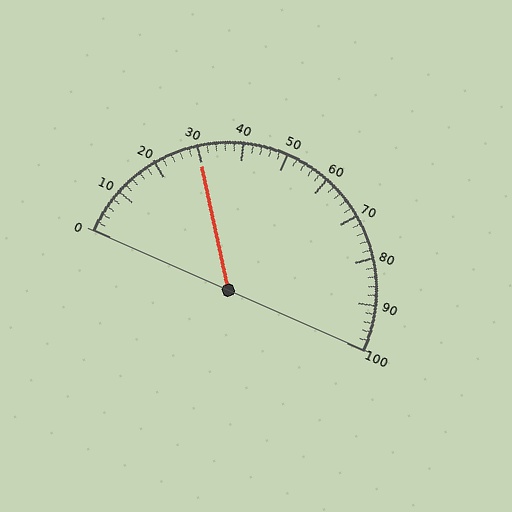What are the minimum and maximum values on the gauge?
The gauge ranges from 0 to 100.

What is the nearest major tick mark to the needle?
The nearest major tick mark is 30.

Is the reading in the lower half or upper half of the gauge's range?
The reading is in the lower half of the range (0 to 100).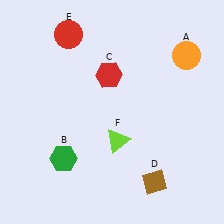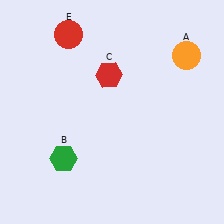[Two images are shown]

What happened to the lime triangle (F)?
The lime triangle (F) was removed in Image 2. It was in the bottom-right area of Image 1.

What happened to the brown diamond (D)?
The brown diamond (D) was removed in Image 2. It was in the bottom-right area of Image 1.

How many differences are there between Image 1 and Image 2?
There are 2 differences between the two images.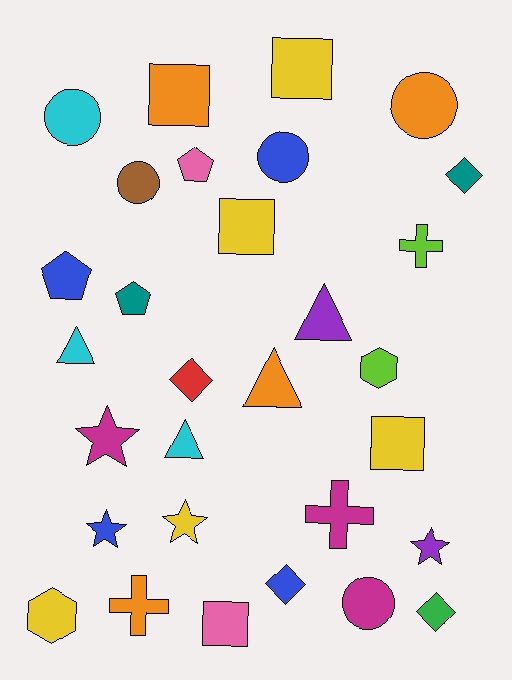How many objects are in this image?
There are 30 objects.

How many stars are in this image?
There are 4 stars.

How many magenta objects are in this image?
There are 3 magenta objects.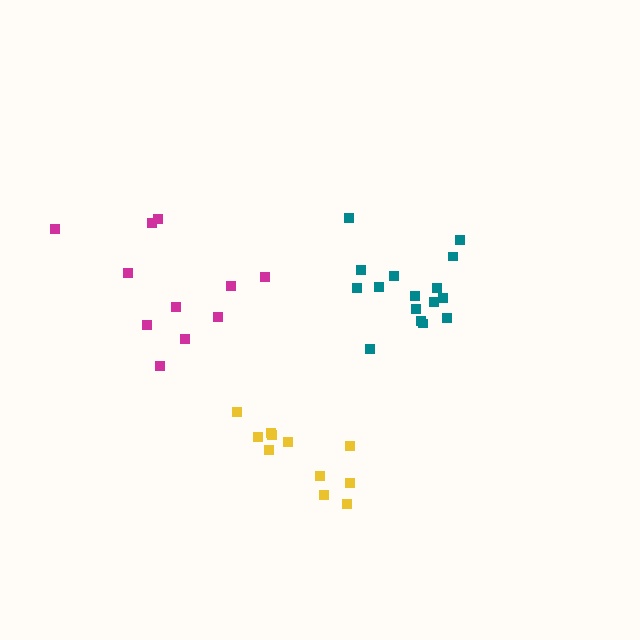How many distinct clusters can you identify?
There are 3 distinct clusters.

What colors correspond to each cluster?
The clusters are colored: teal, yellow, magenta.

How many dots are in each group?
Group 1: 16 dots, Group 2: 11 dots, Group 3: 11 dots (38 total).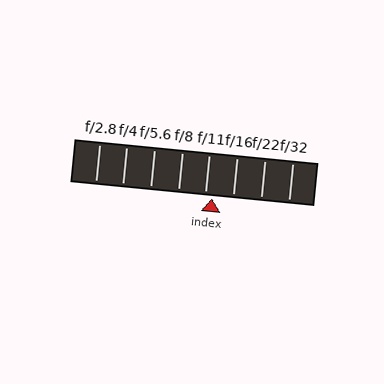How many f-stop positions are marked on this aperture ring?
There are 8 f-stop positions marked.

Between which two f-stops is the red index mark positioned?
The index mark is between f/11 and f/16.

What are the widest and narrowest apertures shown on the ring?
The widest aperture shown is f/2.8 and the narrowest is f/32.